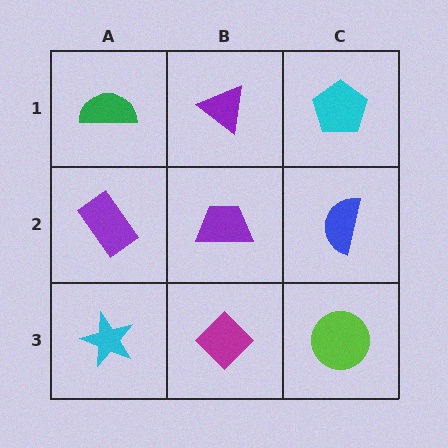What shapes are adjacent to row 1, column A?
A purple rectangle (row 2, column A), a purple triangle (row 1, column B).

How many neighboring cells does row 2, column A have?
3.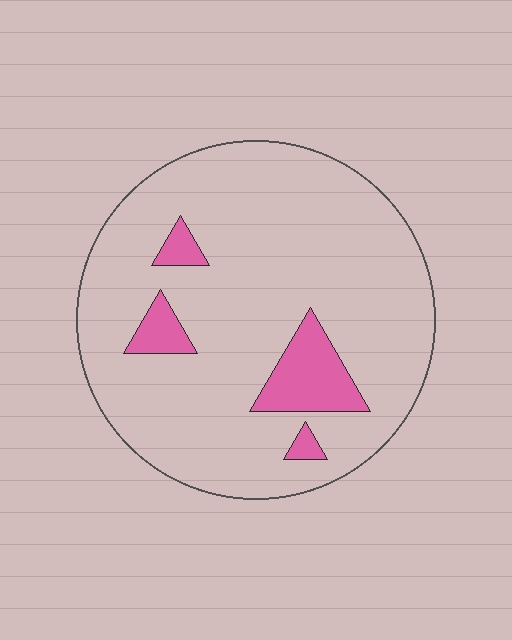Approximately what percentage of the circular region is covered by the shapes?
Approximately 10%.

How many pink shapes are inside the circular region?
4.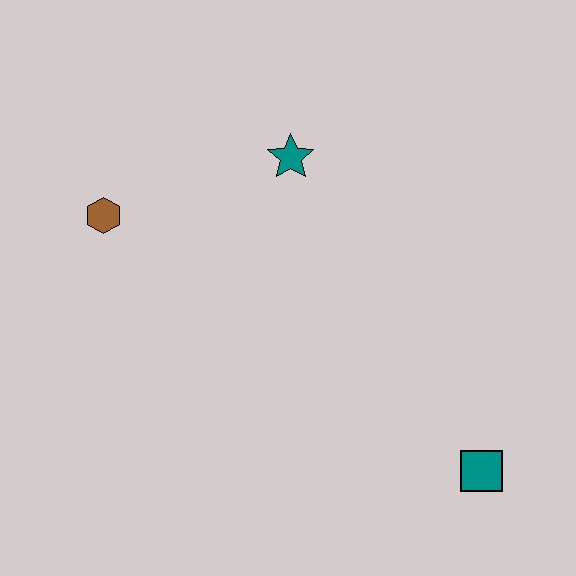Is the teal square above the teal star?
No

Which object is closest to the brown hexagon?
The teal star is closest to the brown hexagon.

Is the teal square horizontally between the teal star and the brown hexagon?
No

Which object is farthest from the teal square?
The brown hexagon is farthest from the teal square.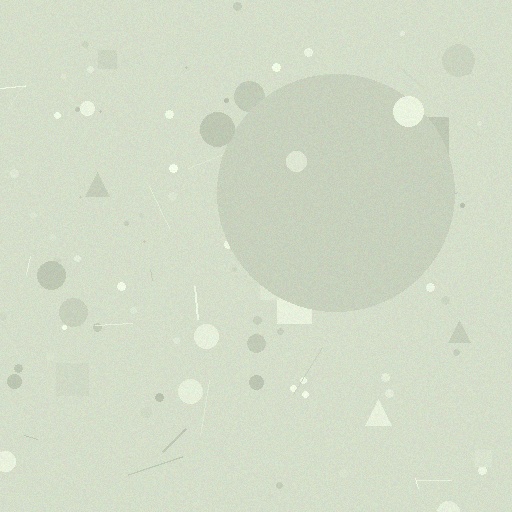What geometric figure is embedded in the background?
A circle is embedded in the background.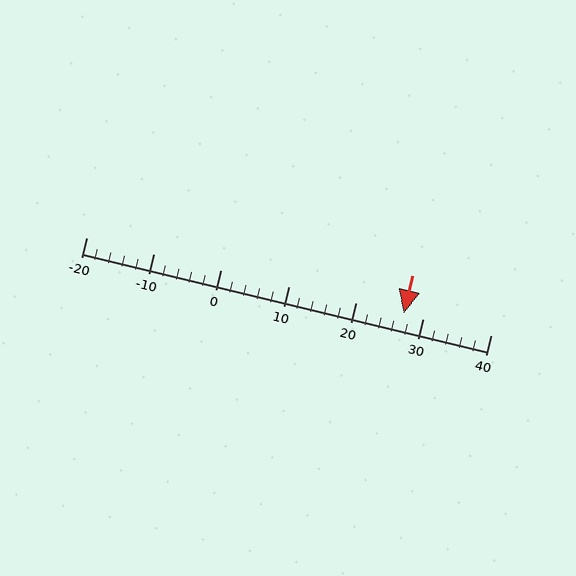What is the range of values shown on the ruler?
The ruler shows values from -20 to 40.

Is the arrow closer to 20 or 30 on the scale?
The arrow is closer to 30.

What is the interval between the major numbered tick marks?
The major tick marks are spaced 10 units apart.